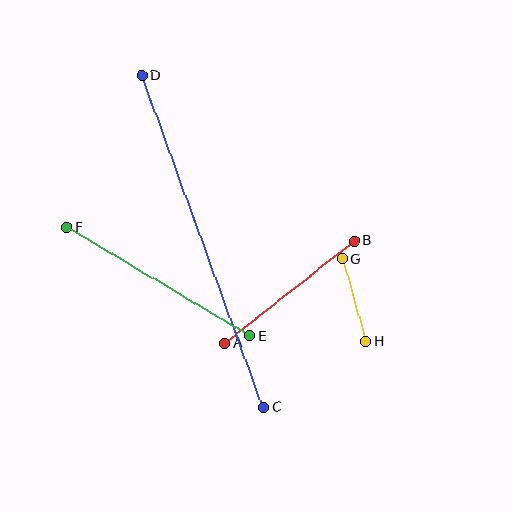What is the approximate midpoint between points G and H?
The midpoint is at approximately (354, 300) pixels.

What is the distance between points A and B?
The distance is approximately 165 pixels.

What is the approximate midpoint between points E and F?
The midpoint is at approximately (158, 282) pixels.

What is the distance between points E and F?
The distance is approximately 213 pixels.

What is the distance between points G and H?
The distance is approximately 86 pixels.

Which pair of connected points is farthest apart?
Points C and D are farthest apart.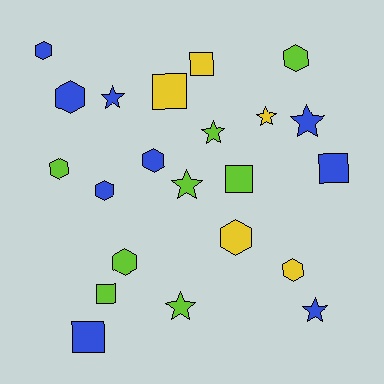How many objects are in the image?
There are 22 objects.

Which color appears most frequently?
Blue, with 9 objects.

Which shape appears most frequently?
Hexagon, with 9 objects.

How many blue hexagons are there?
There are 4 blue hexagons.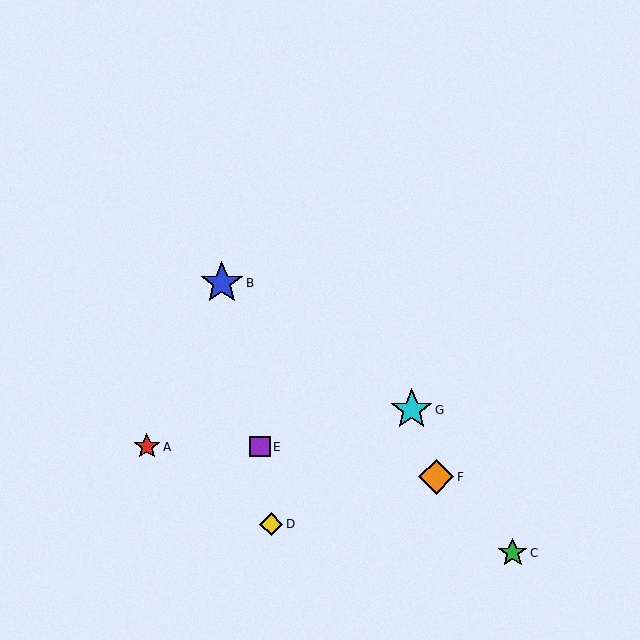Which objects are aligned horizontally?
Objects A, E are aligned horizontally.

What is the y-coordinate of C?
Object C is at y≈553.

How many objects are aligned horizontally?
2 objects (A, E) are aligned horizontally.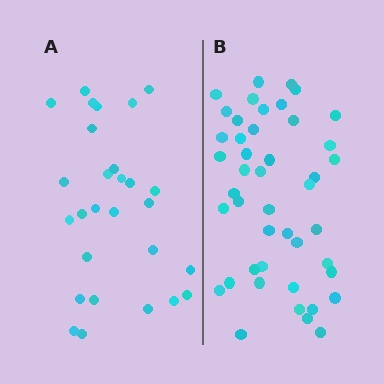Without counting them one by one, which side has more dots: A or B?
Region B (the right region) has more dots.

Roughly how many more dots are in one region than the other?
Region B has approximately 15 more dots than region A.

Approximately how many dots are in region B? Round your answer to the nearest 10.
About 40 dots. (The exact count is 45, which rounds to 40.)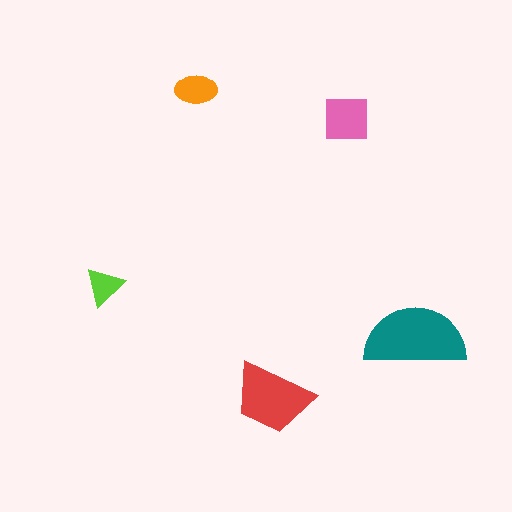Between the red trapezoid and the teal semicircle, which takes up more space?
The teal semicircle.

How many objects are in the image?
There are 5 objects in the image.